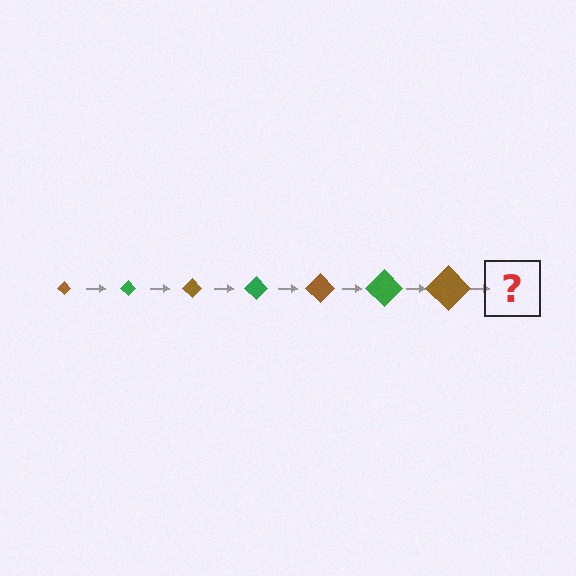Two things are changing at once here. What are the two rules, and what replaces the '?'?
The two rules are that the diamond grows larger each step and the color cycles through brown and green. The '?' should be a green diamond, larger than the previous one.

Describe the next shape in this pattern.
It should be a green diamond, larger than the previous one.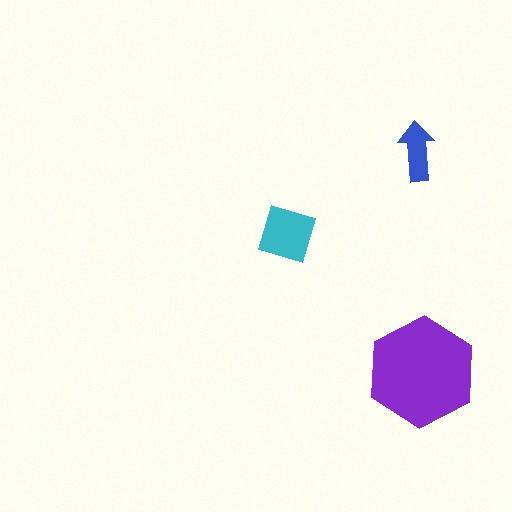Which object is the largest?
The purple hexagon.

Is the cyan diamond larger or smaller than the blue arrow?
Larger.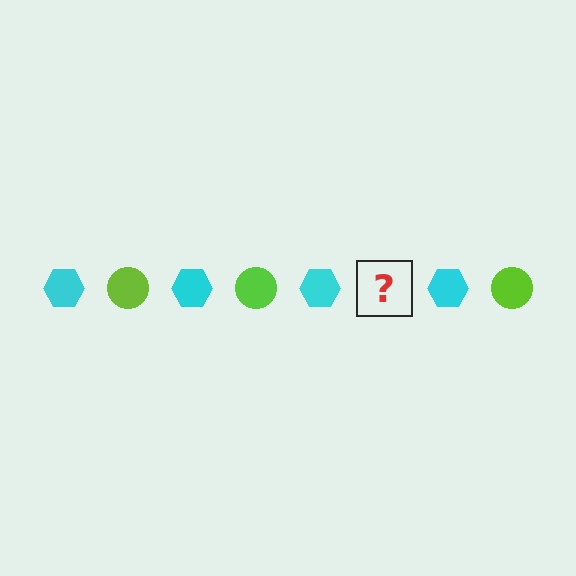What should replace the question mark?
The question mark should be replaced with a lime circle.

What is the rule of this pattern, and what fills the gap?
The rule is that the pattern alternates between cyan hexagon and lime circle. The gap should be filled with a lime circle.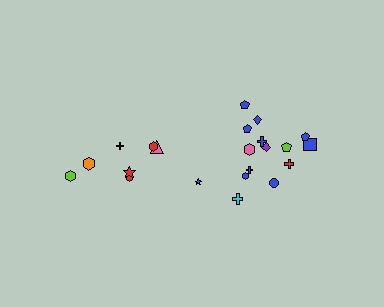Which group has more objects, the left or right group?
The right group.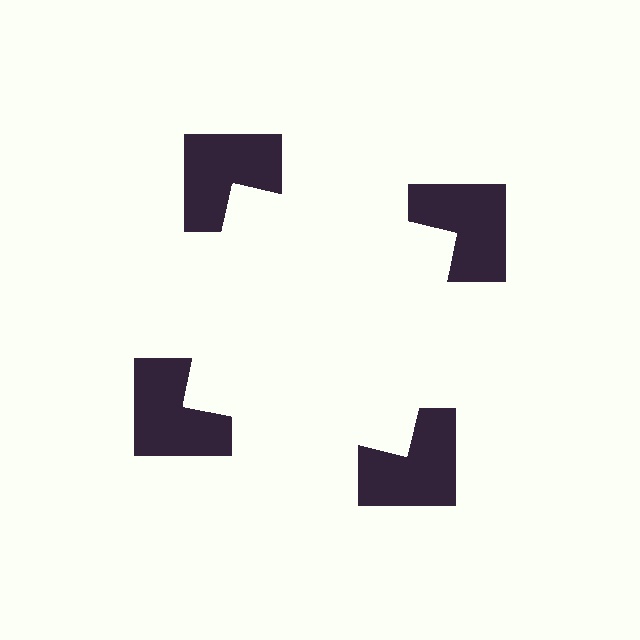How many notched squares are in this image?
There are 4 — one at each vertex of the illusory square.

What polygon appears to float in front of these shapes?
An illusory square — its edges are inferred from the aligned wedge cuts in the notched squares, not physically drawn.